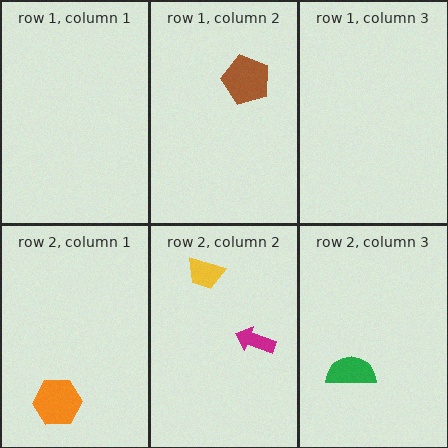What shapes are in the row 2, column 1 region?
The orange hexagon.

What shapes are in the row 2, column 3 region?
The green semicircle.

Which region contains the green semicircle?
The row 2, column 3 region.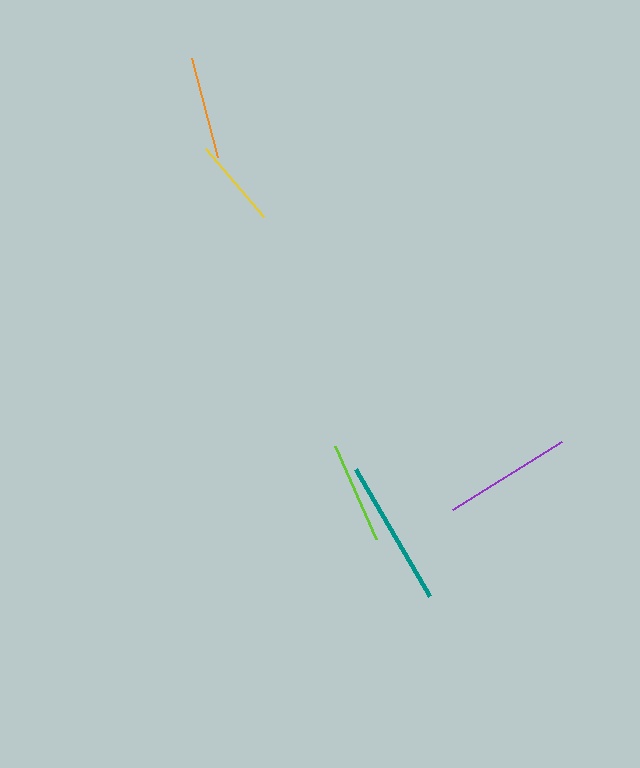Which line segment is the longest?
The teal line is the longest at approximately 147 pixels.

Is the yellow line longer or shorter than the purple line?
The purple line is longer than the yellow line.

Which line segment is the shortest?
The yellow line is the shortest at approximately 89 pixels.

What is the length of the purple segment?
The purple segment is approximately 129 pixels long.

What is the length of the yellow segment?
The yellow segment is approximately 89 pixels long.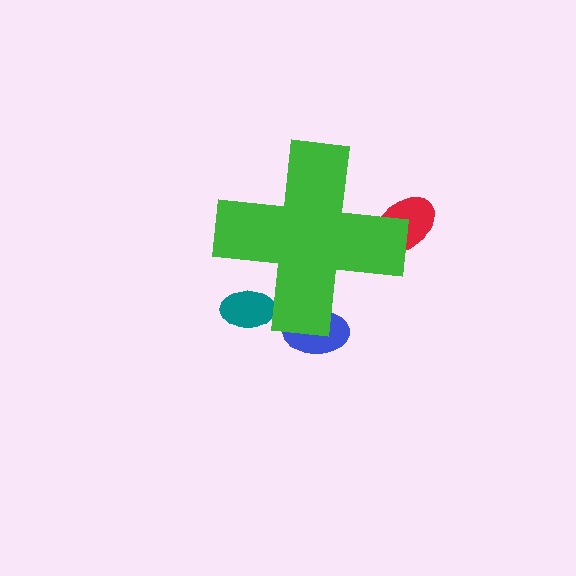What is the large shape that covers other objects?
A green cross.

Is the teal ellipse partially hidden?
Yes, the teal ellipse is partially hidden behind the green cross.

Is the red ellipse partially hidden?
Yes, the red ellipse is partially hidden behind the green cross.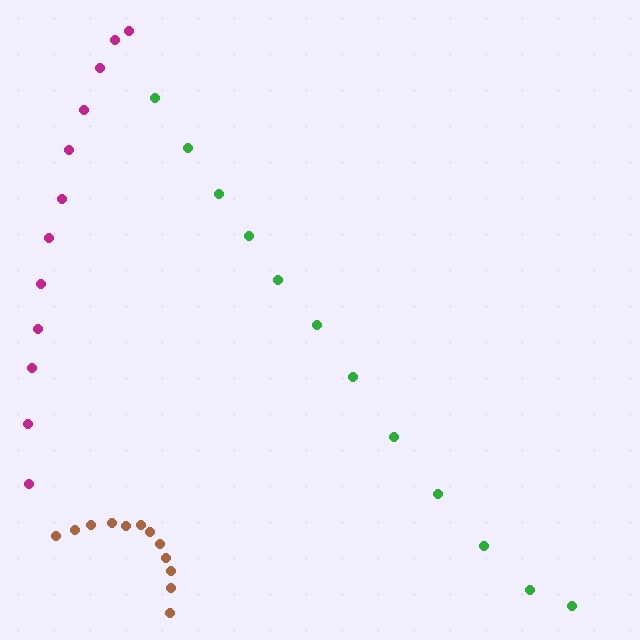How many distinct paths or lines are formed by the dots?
There are 3 distinct paths.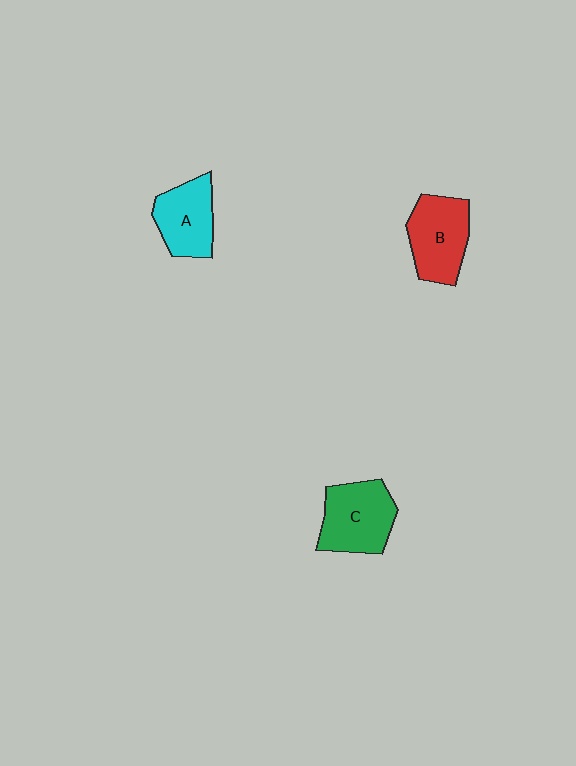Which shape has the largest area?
Shape C (green).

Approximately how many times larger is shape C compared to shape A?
Approximately 1.2 times.